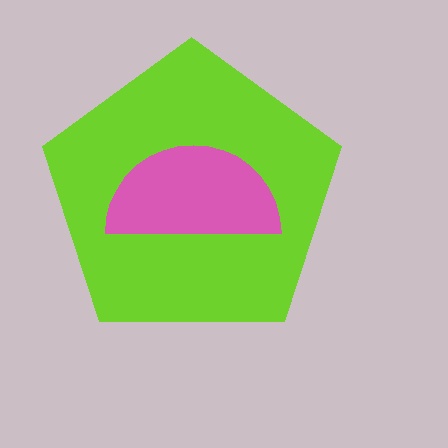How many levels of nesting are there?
2.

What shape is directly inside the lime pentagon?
The pink semicircle.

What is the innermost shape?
The pink semicircle.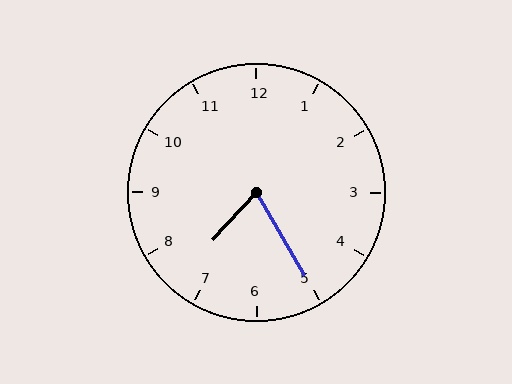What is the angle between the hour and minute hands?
Approximately 72 degrees.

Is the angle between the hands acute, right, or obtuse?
It is acute.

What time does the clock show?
7:25.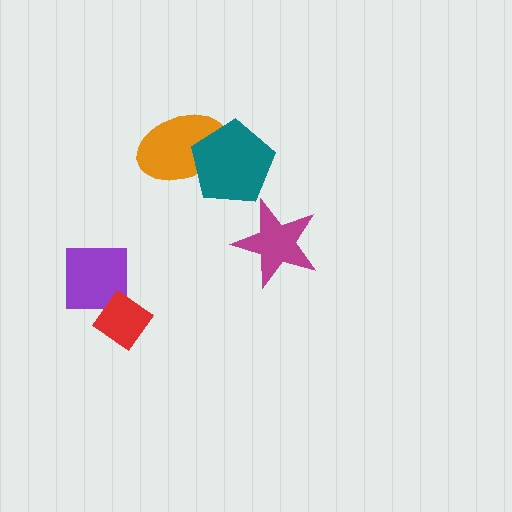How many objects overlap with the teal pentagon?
1 object overlaps with the teal pentagon.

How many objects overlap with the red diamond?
1 object overlaps with the red diamond.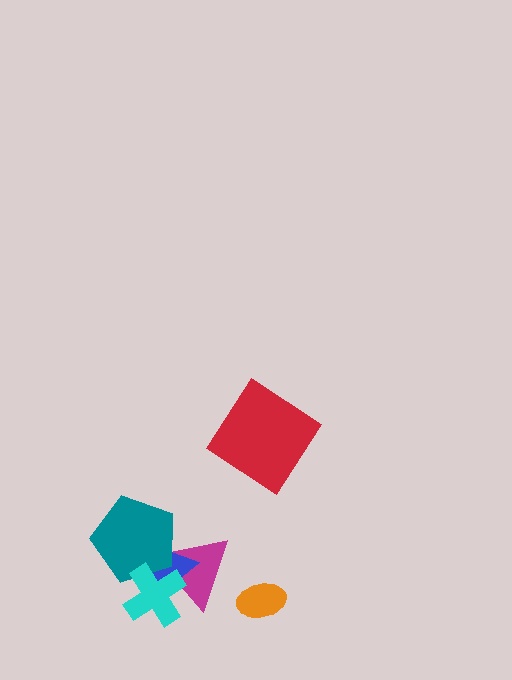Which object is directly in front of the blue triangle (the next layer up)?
The teal pentagon is directly in front of the blue triangle.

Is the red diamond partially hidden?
No, no other shape covers it.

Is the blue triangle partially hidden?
Yes, it is partially covered by another shape.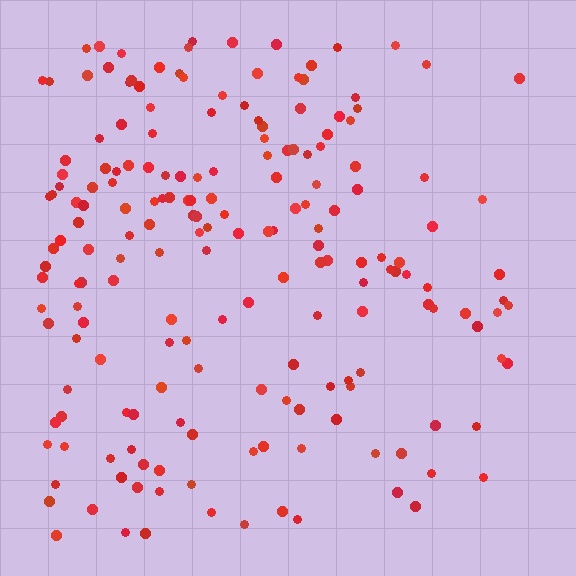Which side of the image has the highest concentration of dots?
The left.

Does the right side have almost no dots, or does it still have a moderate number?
Still a moderate number, just noticeably fewer than the left.